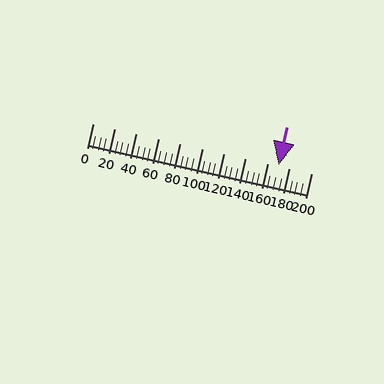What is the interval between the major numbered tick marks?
The major tick marks are spaced 20 units apart.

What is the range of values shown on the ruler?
The ruler shows values from 0 to 200.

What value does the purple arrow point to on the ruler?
The purple arrow points to approximately 170.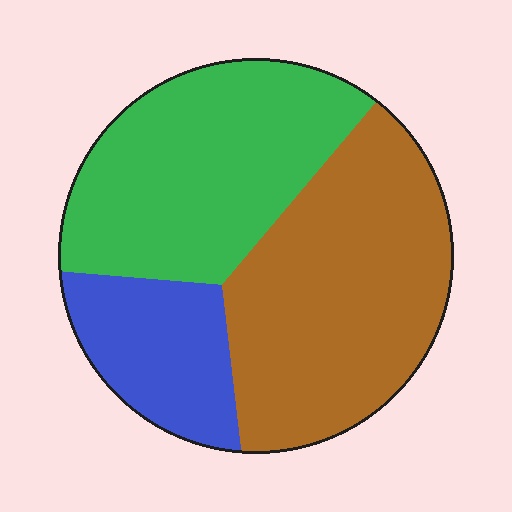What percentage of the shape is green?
Green takes up about three eighths (3/8) of the shape.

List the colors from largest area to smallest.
From largest to smallest: brown, green, blue.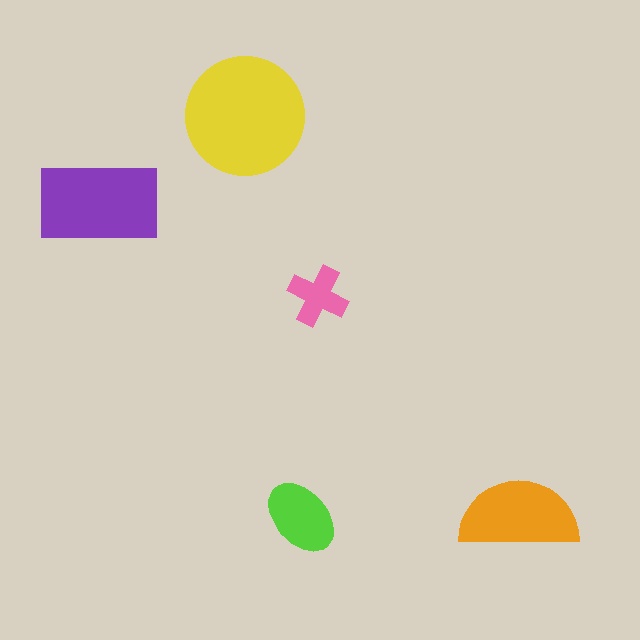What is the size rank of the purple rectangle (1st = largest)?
2nd.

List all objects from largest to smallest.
The yellow circle, the purple rectangle, the orange semicircle, the lime ellipse, the pink cross.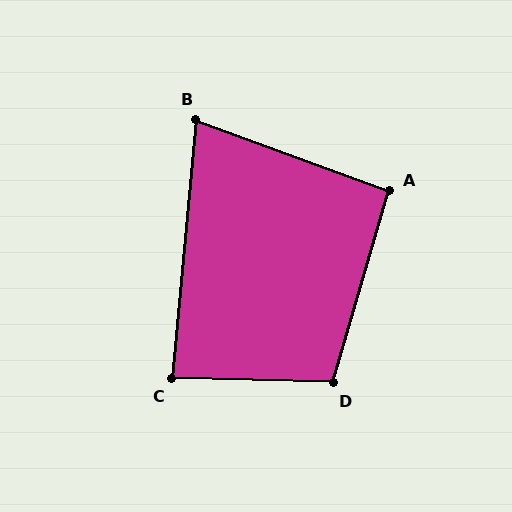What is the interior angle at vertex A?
Approximately 94 degrees (approximately right).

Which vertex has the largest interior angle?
D, at approximately 105 degrees.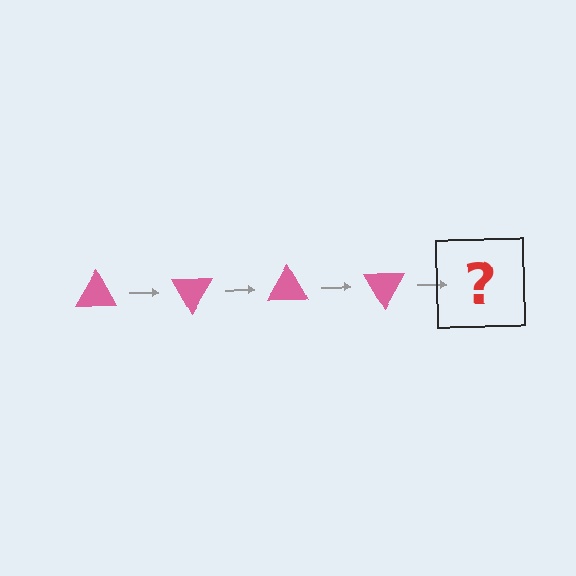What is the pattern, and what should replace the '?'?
The pattern is that the triangle rotates 60 degrees each step. The '?' should be a pink triangle rotated 240 degrees.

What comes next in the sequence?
The next element should be a pink triangle rotated 240 degrees.